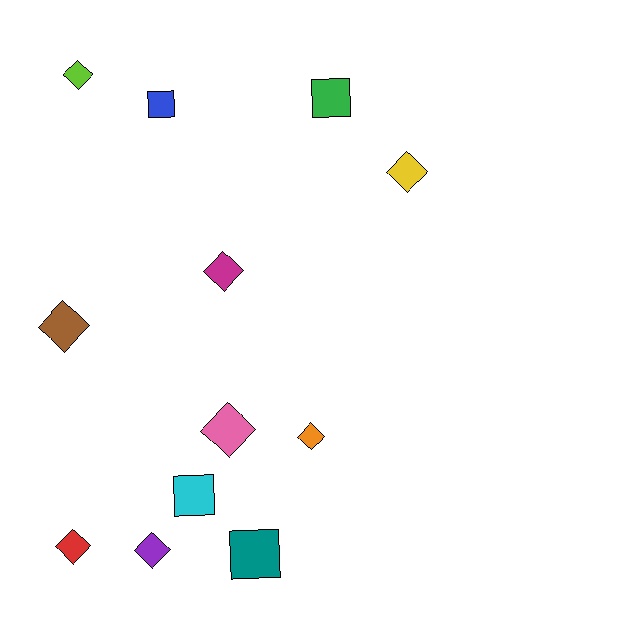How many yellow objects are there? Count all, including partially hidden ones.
There is 1 yellow object.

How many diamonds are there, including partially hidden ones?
There are 8 diamonds.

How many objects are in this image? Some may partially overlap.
There are 12 objects.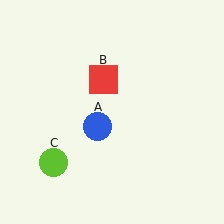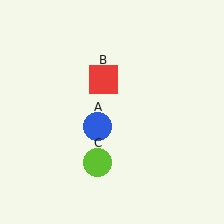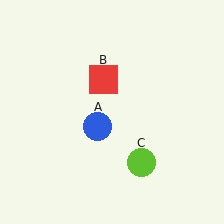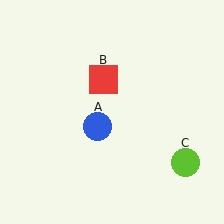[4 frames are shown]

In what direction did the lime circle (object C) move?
The lime circle (object C) moved right.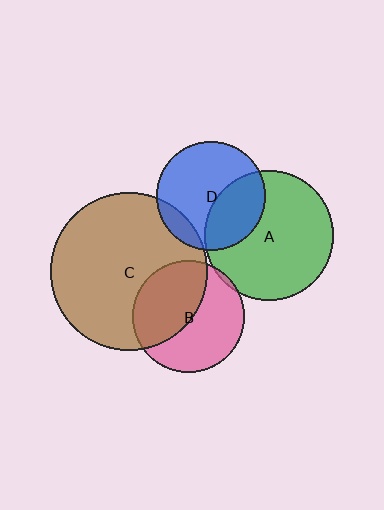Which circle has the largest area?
Circle C (brown).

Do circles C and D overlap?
Yes.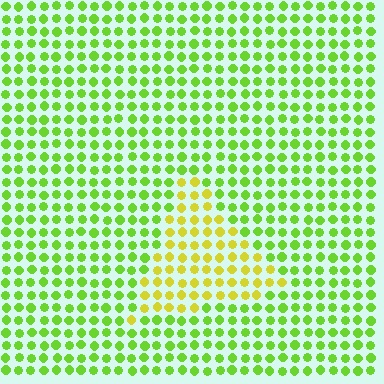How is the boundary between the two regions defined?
The boundary is defined purely by a slight shift in hue (about 38 degrees). Spacing, size, and orientation are identical on both sides.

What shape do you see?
I see a triangle.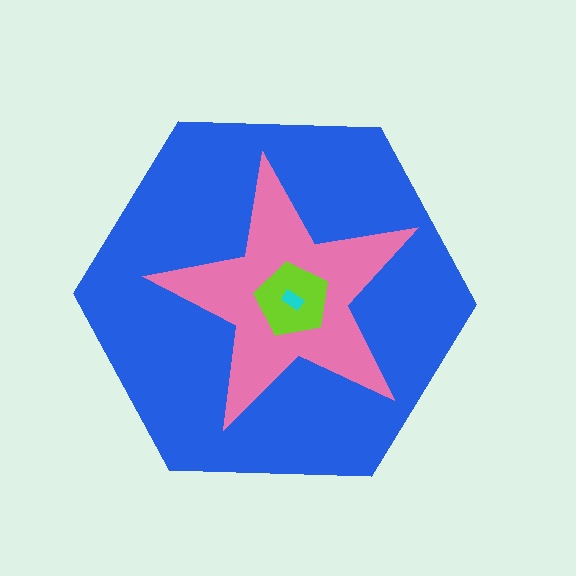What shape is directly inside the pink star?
The lime pentagon.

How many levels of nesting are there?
4.